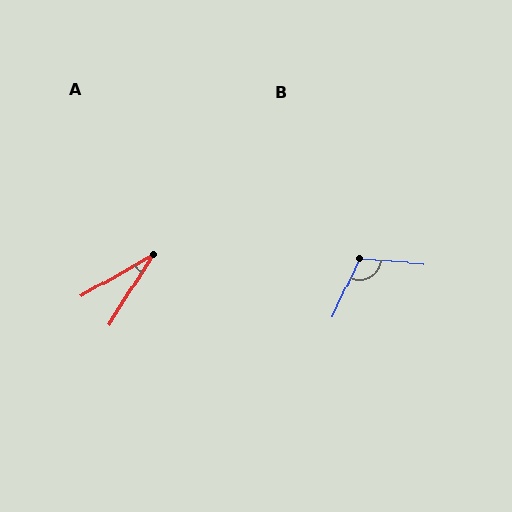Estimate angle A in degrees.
Approximately 27 degrees.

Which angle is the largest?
B, at approximately 110 degrees.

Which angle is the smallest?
A, at approximately 27 degrees.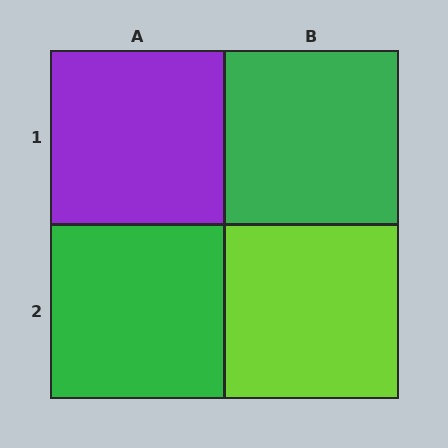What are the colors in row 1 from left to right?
Purple, green.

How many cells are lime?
1 cell is lime.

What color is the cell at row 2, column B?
Lime.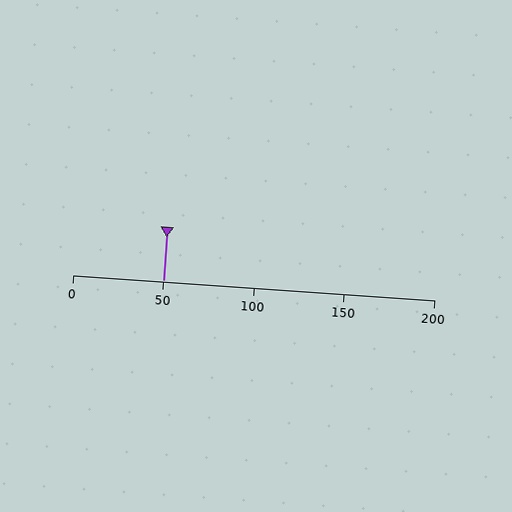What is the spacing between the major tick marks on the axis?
The major ticks are spaced 50 apart.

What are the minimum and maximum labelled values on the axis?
The axis runs from 0 to 200.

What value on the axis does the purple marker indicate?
The marker indicates approximately 50.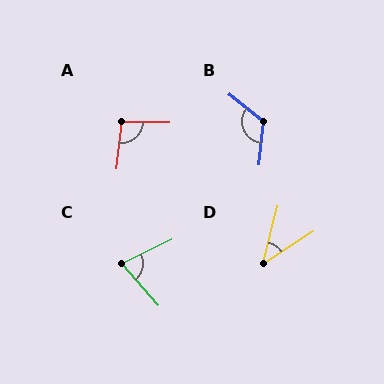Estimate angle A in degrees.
Approximately 96 degrees.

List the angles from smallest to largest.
D (44°), C (74°), A (96°), B (123°).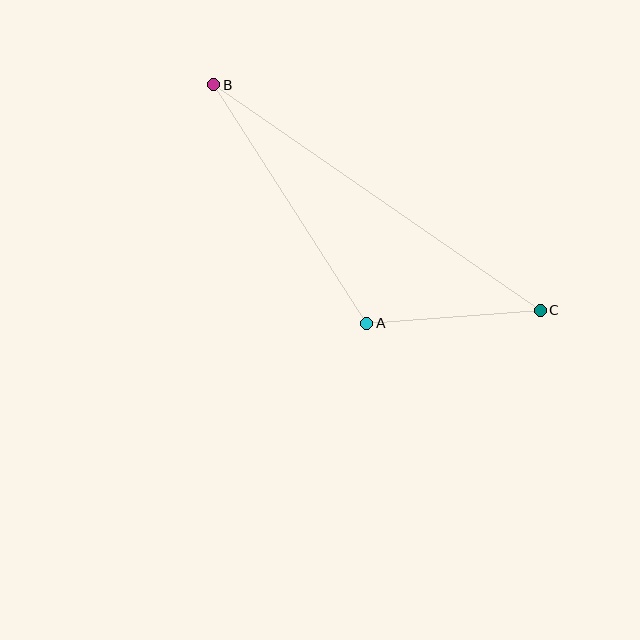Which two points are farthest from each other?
Points B and C are farthest from each other.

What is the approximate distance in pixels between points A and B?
The distance between A and B is approximately 283 pixels.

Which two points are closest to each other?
Points A and C are closest to each other.